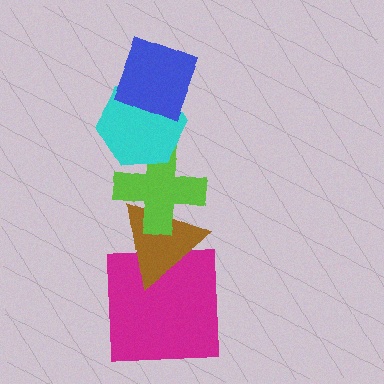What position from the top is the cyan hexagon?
The cyan hexagon is 2nd from the top.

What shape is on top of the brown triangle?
The lime cross is on top of the brown triangle.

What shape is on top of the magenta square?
The brown triangle is on top of the magenta square.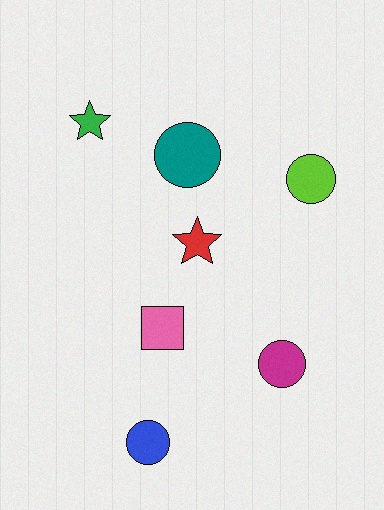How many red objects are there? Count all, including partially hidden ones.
There is 1 red object.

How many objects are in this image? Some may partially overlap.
There are 7 objects.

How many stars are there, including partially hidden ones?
There are 2 stars.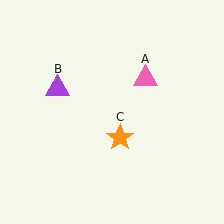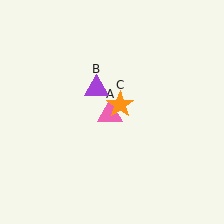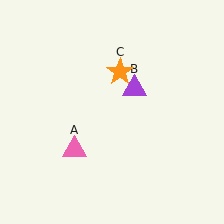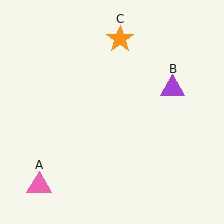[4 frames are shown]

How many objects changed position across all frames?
3 objects changed position: pink triangle (object A), purple triangle (object B), orange star (object C).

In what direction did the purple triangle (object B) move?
The purple triangle (object B) moved right.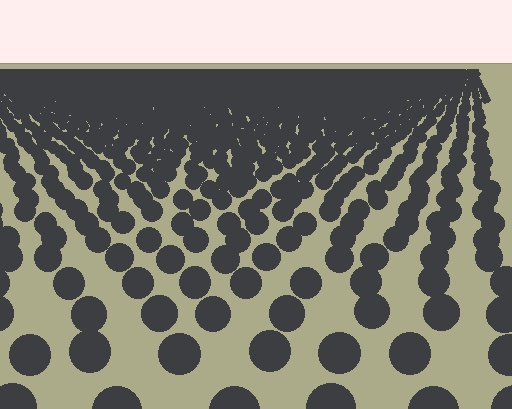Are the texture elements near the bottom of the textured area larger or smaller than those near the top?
Larger. Near the bottom, elements are closer to the viewer and appear at a bigger on-screen size.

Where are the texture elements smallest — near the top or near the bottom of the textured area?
Near the top.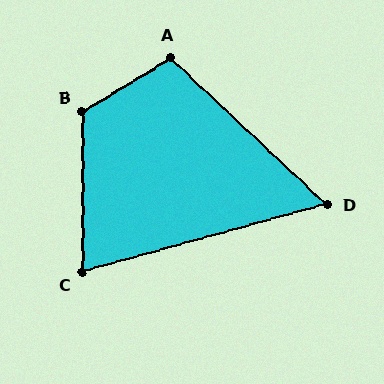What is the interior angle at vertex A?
Approximately 105 degrees (obtuse).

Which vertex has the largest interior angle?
B, at approximately 121 degrees.